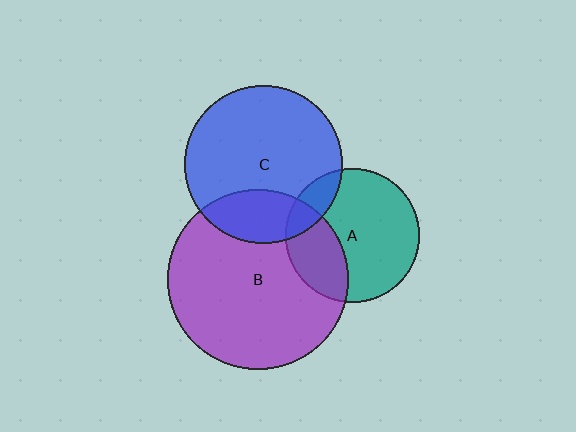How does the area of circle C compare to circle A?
Approximately 1.4 times.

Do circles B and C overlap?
Yes.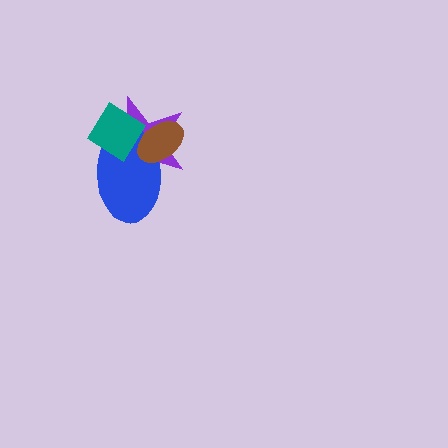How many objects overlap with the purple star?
3 objects overlap with the purple star.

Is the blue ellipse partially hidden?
Yes, it is partially covered by another shape.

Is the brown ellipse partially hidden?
Yes, it is partially covered by another shape.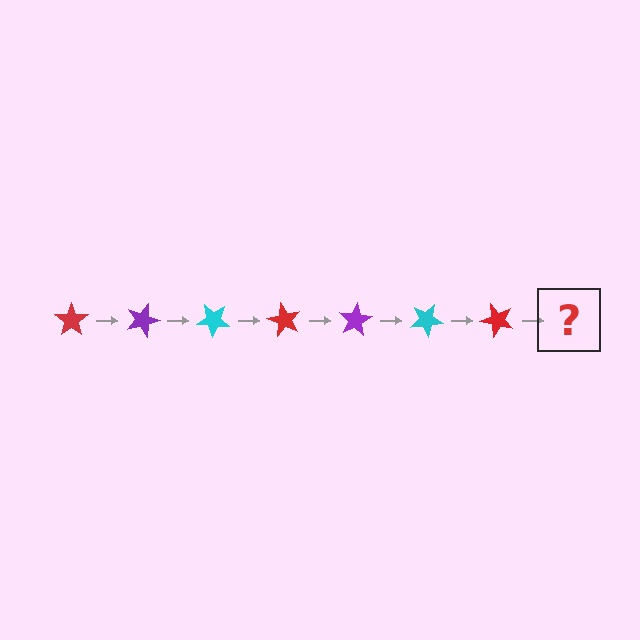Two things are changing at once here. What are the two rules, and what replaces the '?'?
The two rules are that it rotates 20 degrees each step and the color cycles through red, purple, and cyan. The '?' should be a purple star, rotated 140 degrees from the start.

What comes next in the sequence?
The next element should be a purple star, rotated 140 degrees from the start.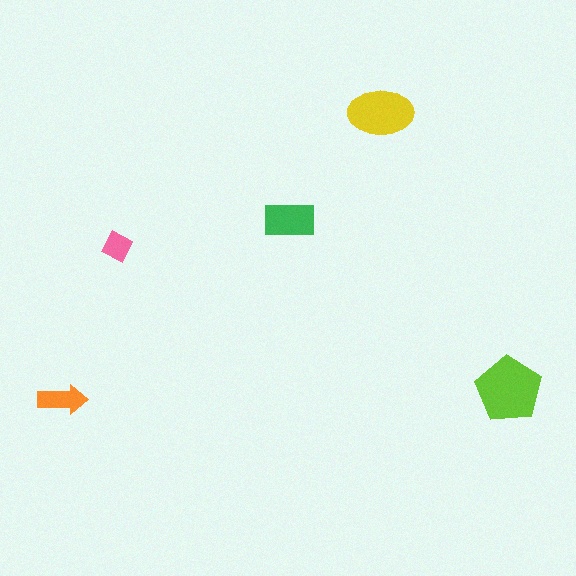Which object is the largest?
The lime pentagon.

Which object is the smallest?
The pink diamond.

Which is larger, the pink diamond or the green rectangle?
The green rectangle.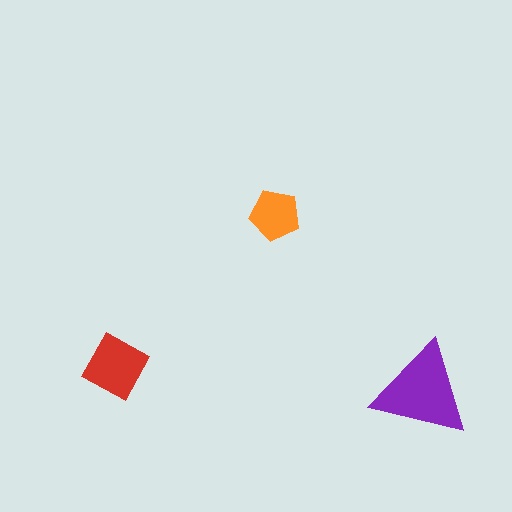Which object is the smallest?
The orange pentagon.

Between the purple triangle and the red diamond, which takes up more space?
The purple triangle.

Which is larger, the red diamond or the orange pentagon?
The red diamond.